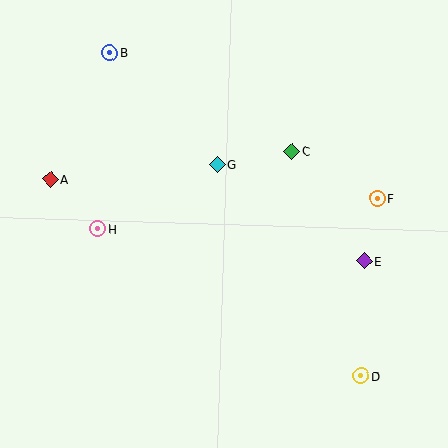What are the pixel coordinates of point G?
Point G is at (217, 165).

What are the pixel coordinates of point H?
Point H is at (97, 229).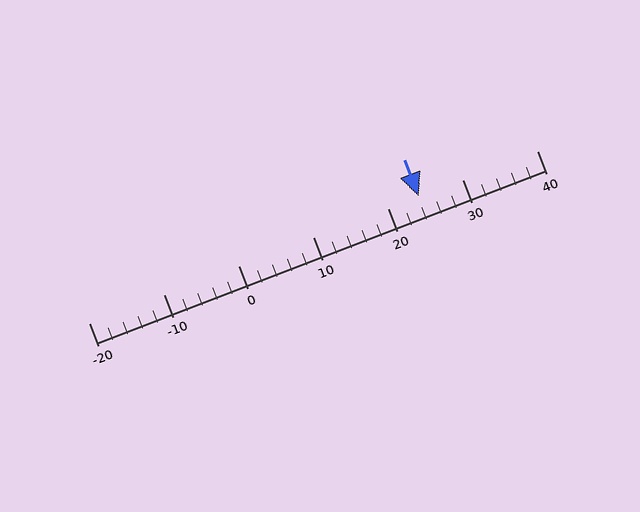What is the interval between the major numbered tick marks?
The major tick marks are spaced 10 units apart.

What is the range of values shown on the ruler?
The ruler shows values from -20 to 40.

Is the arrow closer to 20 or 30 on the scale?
The arrow is closer to 20.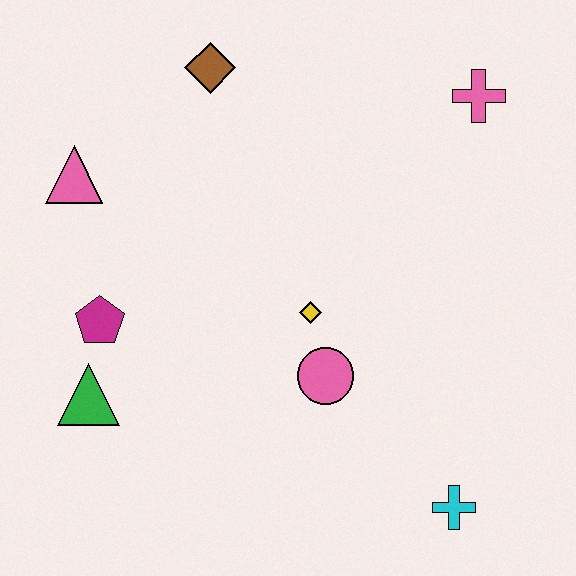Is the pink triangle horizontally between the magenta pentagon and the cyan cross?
No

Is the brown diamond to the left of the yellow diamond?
Yes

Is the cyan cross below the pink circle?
Yes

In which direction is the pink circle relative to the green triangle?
The pink circle is to the right of the green triangle.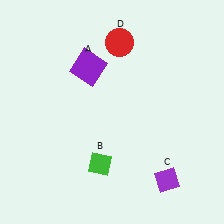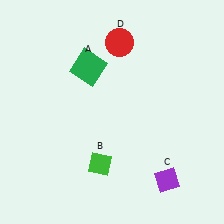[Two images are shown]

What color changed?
The square (A) changed from purple in Image 1 to green in Image 2.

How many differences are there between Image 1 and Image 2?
There is 1 difference between the two images.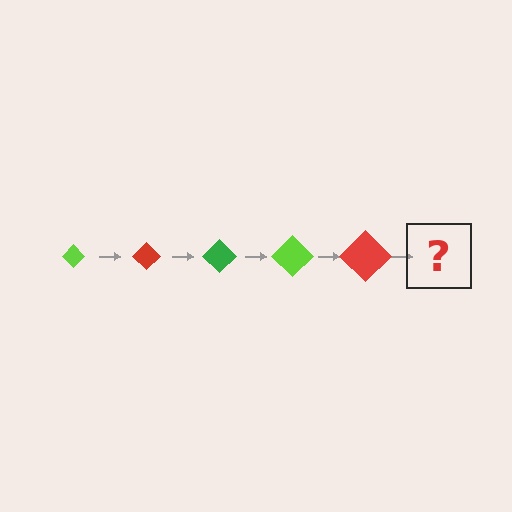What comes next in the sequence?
The next element should be a green diamond, larger than the previous one.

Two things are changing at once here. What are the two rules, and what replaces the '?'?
The two rules are that the diamond grows larger each step and the color cycles through lime, red, and green. The '?' should be a green diamond, larger than the previous one.